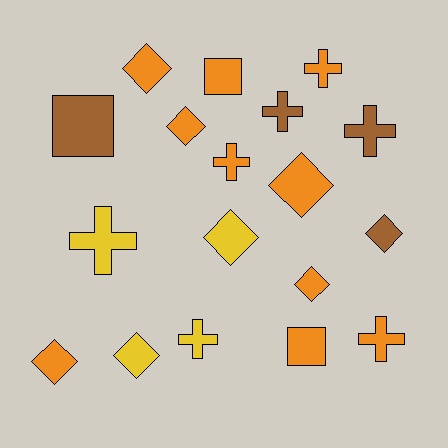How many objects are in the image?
There are 18 objects.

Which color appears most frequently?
Orange, with 10 objects.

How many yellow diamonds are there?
There are 2 yellow diamonds.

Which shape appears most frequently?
Diamond, with 8 objects.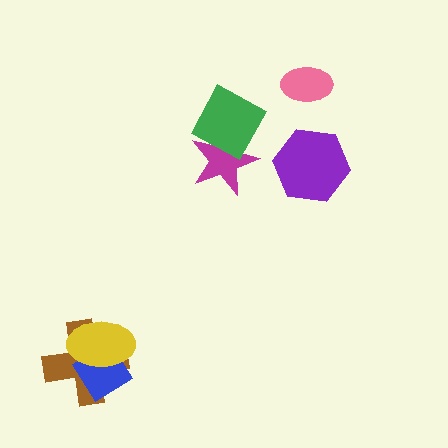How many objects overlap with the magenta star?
1 object overlaps with the magenta star.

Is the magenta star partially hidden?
Yes, it is partially covered by another shape.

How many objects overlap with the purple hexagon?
0 objects overlap with the purple hexagon.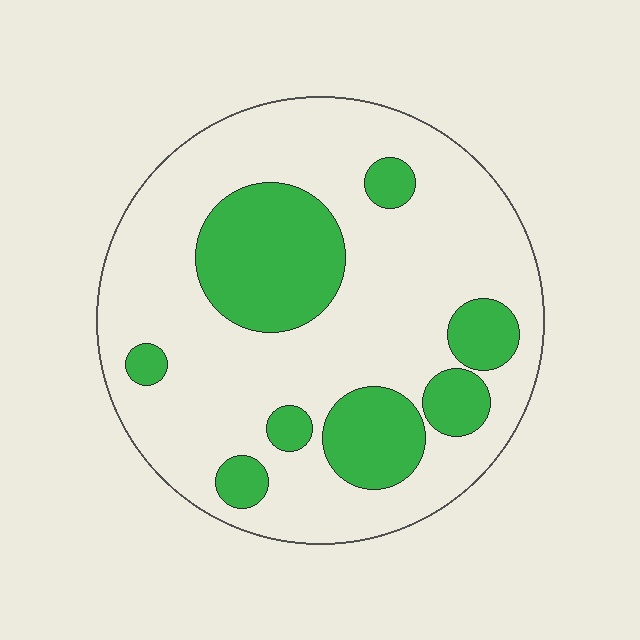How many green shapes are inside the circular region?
8.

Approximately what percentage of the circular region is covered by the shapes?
Approximately 25%.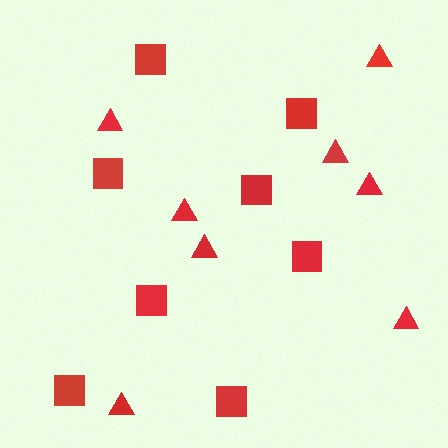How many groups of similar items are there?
There are 2 groups: one group of squares (8) and one group of triangles (8).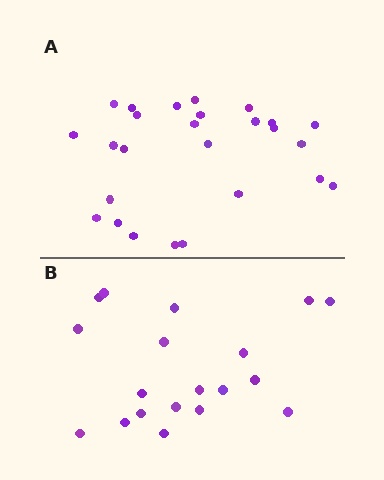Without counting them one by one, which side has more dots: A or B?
Region A (the top region) has more dots.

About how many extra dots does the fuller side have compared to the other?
Region A has roughly 8 or so more dots than region B.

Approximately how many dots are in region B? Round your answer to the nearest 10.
About 20 dots. (The exact count is 19, which rounds to 20.)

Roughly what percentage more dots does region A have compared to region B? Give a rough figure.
About 35% more.